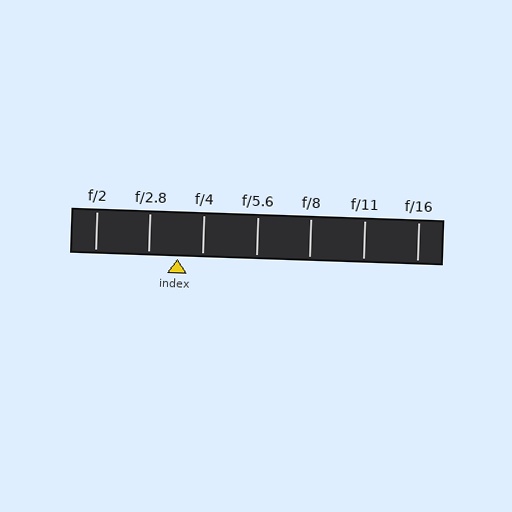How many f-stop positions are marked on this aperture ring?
There are 7 f-stop positions marked.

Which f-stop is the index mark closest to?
The index mark is closest to f/4.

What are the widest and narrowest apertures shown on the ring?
The widest aperture shown is f/2 and the narrowest is f/16.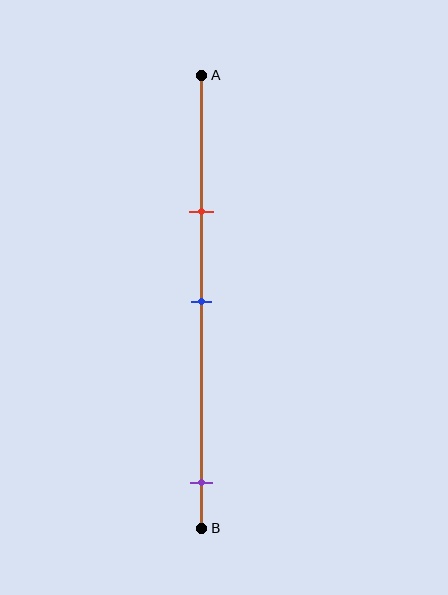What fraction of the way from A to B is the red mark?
The red mark is approximately 30% (0.3) of the way from A to B.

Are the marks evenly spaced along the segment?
No, the marks are not evenly spaced.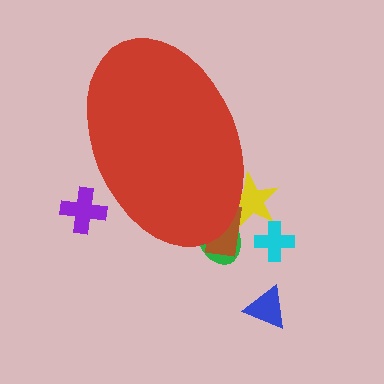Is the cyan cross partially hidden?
No, the cyan cross is fully visible.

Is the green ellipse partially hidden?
Yes, the green ellipse is partially hidden behind the red ellipse.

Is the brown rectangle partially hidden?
Yes, the brown rectangle is partially hidden behind the red ellipse.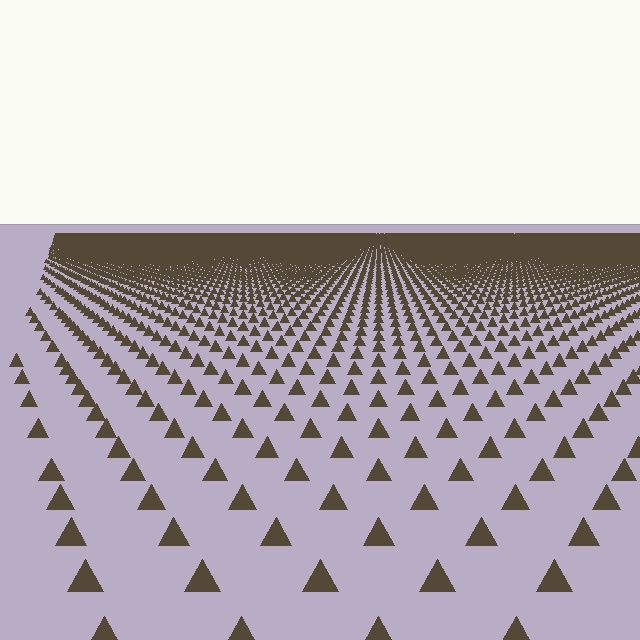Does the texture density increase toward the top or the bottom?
Density increases toward the top.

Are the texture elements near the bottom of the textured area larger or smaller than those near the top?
Larger. Near the bottom, elements are closer to the viewer and appear at a bigger on-screen size.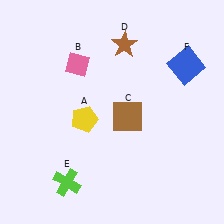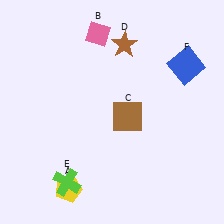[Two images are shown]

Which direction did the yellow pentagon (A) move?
The yellow pentagon (A) moved down.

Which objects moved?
The objects that moved are: the yellow pentagon (A), the pink diamond (B).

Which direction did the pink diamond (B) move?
The pink diamond (B) moved up.